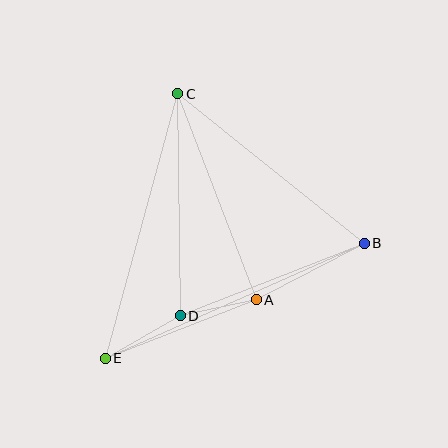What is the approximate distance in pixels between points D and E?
The distance between D and E is approximately 86 pixels.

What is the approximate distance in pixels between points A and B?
The distance between A and B is approximately 122 pixels.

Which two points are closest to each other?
Points A and D are closest to each other.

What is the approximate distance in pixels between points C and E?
The distance between C and E is approximately 274 pixels.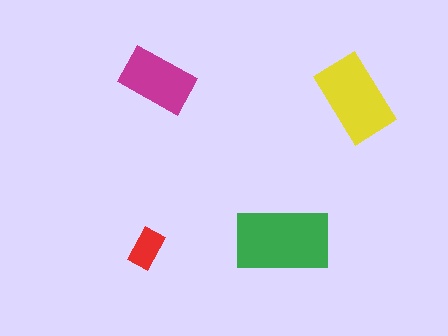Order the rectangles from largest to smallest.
the green one, the yellow one, the magenta one, the red one.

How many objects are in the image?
There are 4 objects in the image.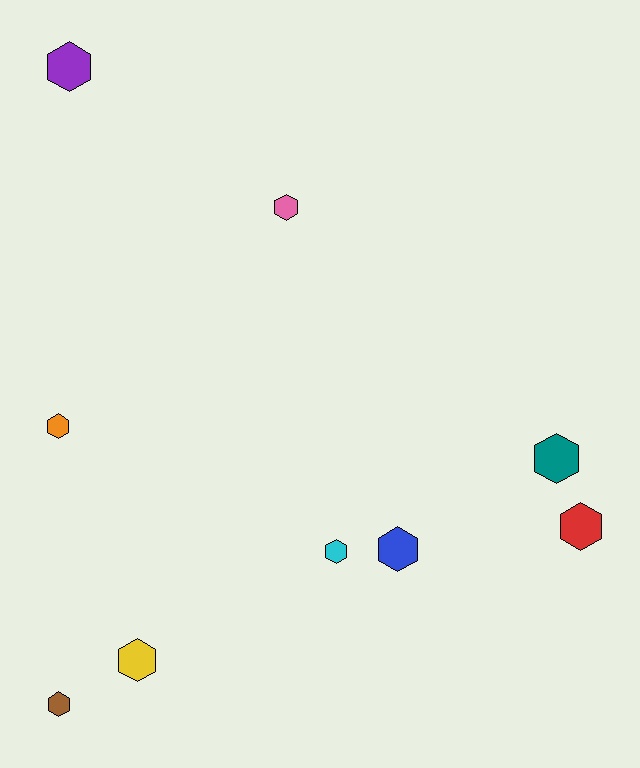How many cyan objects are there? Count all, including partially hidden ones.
There is 1 cyan object.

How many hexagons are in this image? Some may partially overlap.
There are 9 hexagons.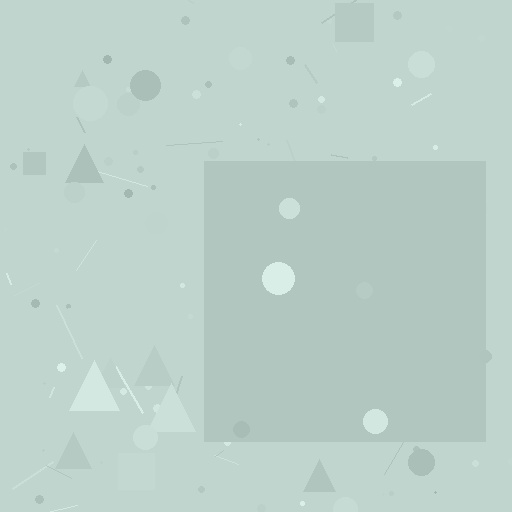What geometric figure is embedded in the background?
A square is embedded in the background.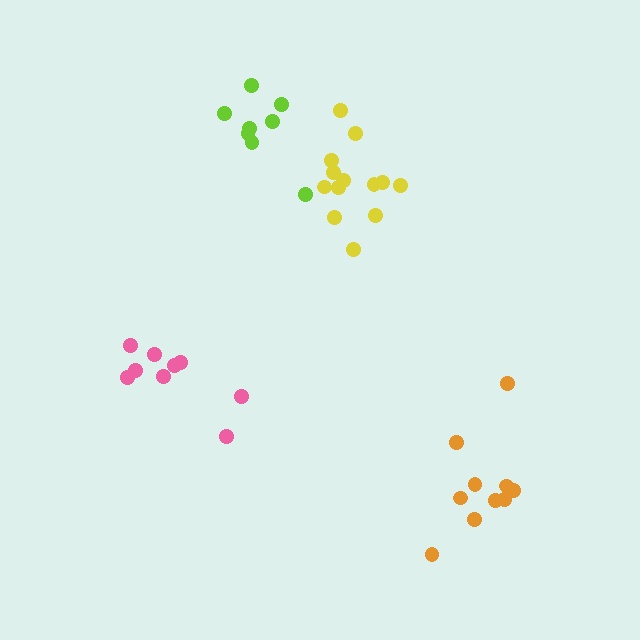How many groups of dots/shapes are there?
There are 4 groups.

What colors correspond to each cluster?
The clusters are colored: pink, yellow, orange, lime.